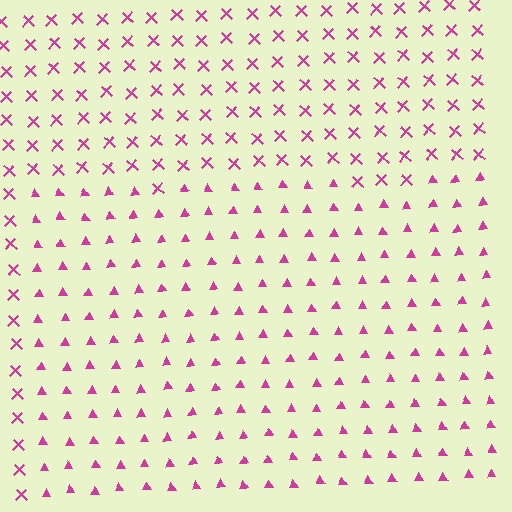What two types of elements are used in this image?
The image uses triangles inside the rectangle region and X marks outside it.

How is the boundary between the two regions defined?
The boundary is defined by a change in element shape: triangles inside vs. X marks outside. All elements share the same color and spacing.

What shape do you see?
I see a rectangle.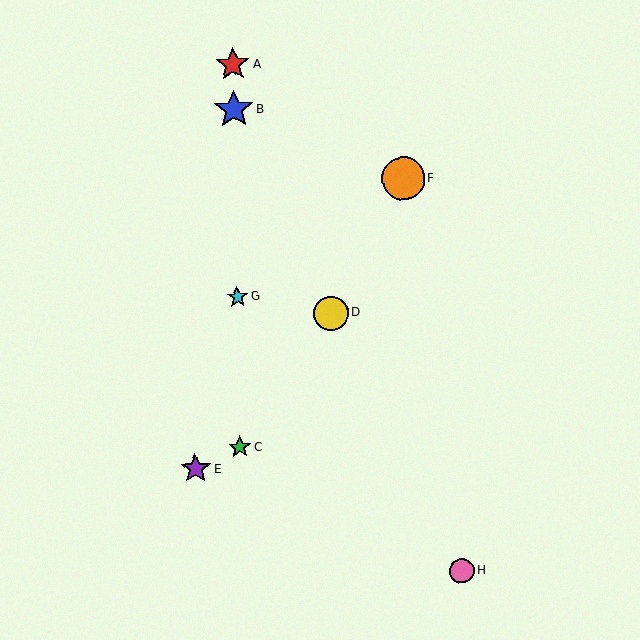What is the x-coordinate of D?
Object D is at x≈331.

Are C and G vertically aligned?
Yes, both are at x≈240.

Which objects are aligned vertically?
Objects A, B, C, G are aligned vertically.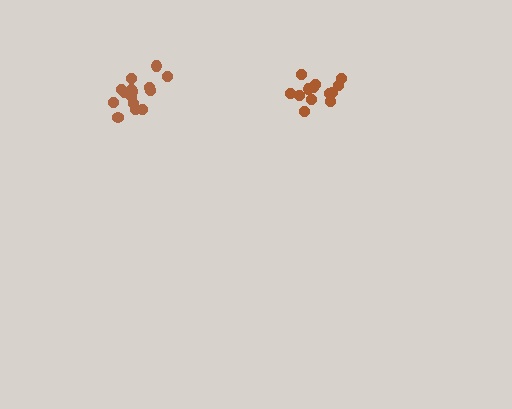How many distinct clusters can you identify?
There are 2 distinct clusters.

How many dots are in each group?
Group 1: 15 dots, Group 2: 13 dots (28 total).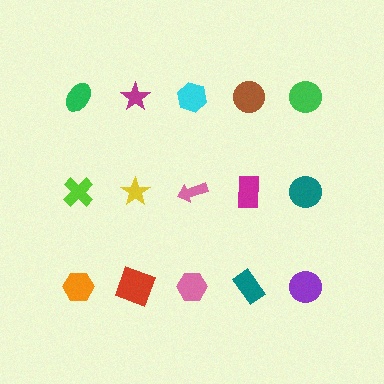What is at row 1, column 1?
A green ellipse.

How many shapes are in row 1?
5 shapes.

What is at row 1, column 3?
A cyan hexagon.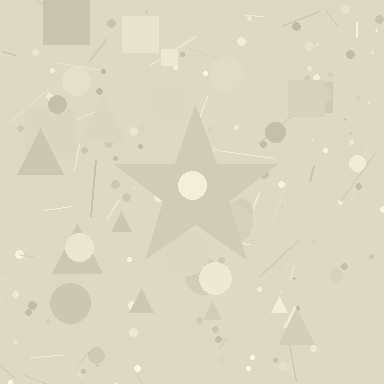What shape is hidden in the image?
A star is hidden in the image.